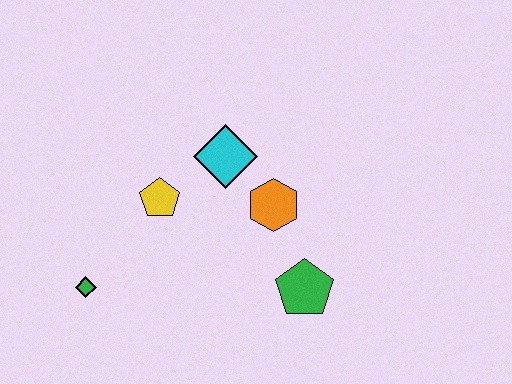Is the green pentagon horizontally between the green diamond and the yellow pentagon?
No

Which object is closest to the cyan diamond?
The orange hexagon is closest to the cyan diamond.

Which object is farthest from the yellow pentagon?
The green pentagon is farthest from the yellow pentagon.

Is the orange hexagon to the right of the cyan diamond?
Yes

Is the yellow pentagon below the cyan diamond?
Yes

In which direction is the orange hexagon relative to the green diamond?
The orange hexagon is to the right of the green diamond.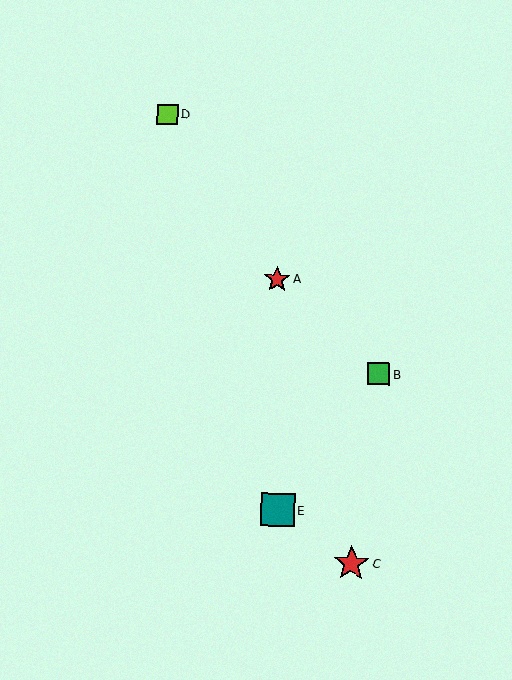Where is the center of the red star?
The center of the red star is at (351, 564).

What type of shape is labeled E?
Shape E is a teal square.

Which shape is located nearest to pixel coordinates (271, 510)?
The teal square (labeled E) at (278, 510) is nearest to that location.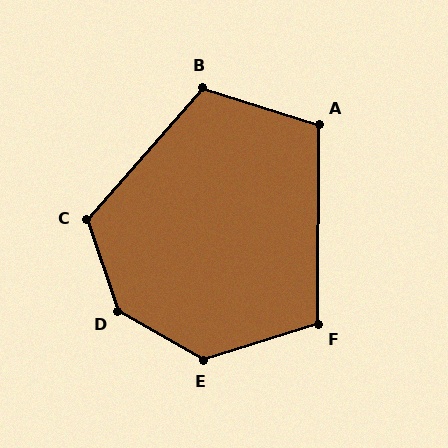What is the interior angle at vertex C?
Approximately 120 degrees (obtuse).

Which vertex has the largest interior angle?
D, at approximately 138 degrees.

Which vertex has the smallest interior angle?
A, at approximately 107 degrees.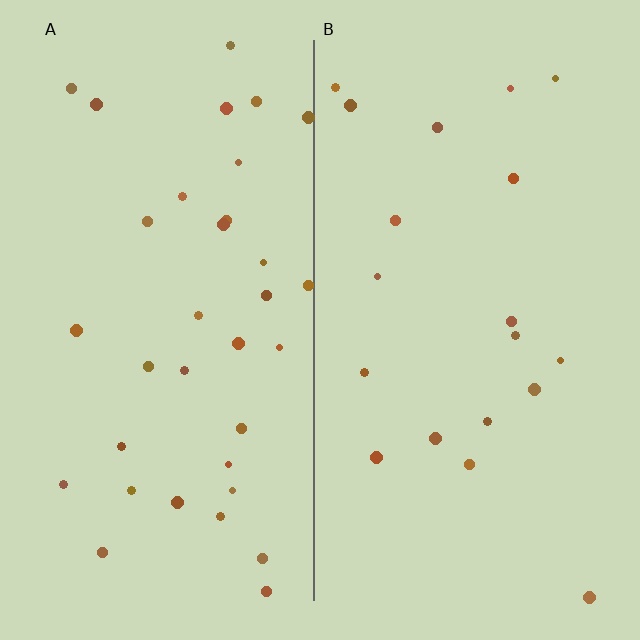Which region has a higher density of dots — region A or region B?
A (the left).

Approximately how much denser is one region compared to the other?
Approximately 1.8× — region A over region B.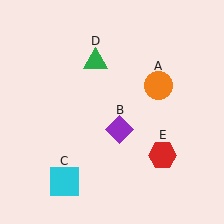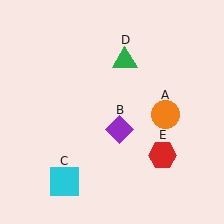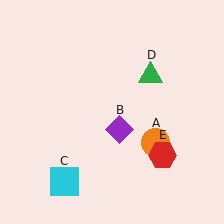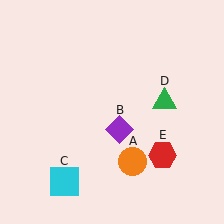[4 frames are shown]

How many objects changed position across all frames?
2 objects changed position: orange circle (object A), green triangle (object D).